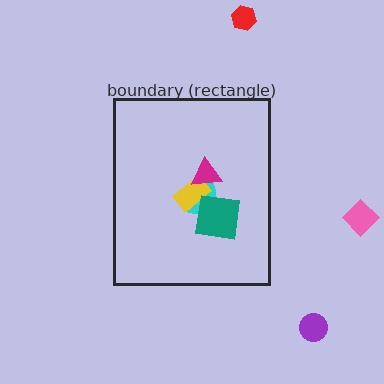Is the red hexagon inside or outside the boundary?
Outside.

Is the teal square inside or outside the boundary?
Inside.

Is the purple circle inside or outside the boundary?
Outside.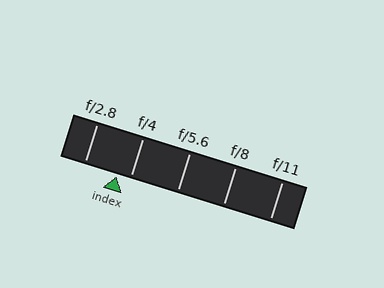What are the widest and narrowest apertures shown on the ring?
The widest aperture shown is f/2.8 and the narrowest is f/11.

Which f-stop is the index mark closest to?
The index mark is closest to f/4.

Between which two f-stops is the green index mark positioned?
The index mark is between f/2.8 and f/4.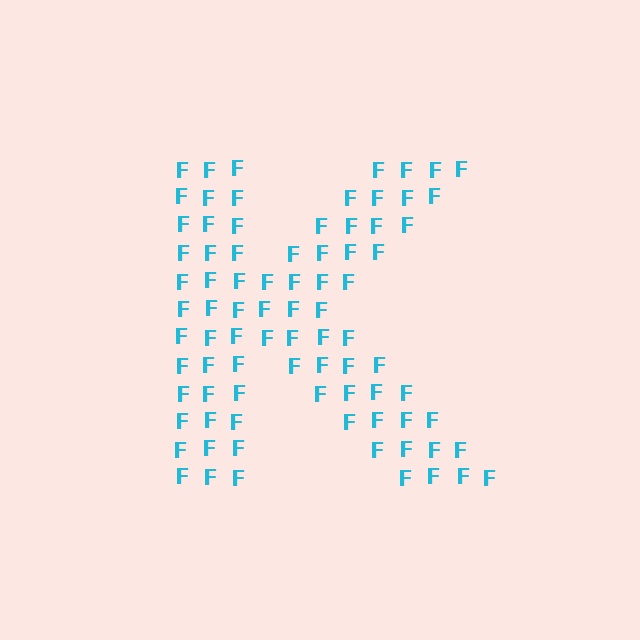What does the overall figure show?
The overall figure shows the letter K.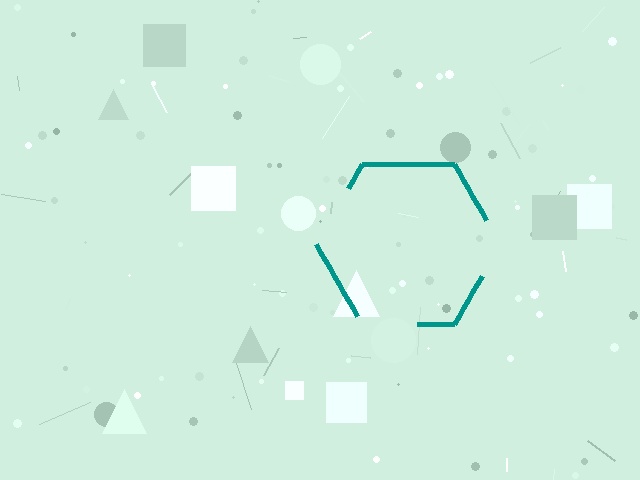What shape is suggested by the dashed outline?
The dashed outline suggests a hexagon.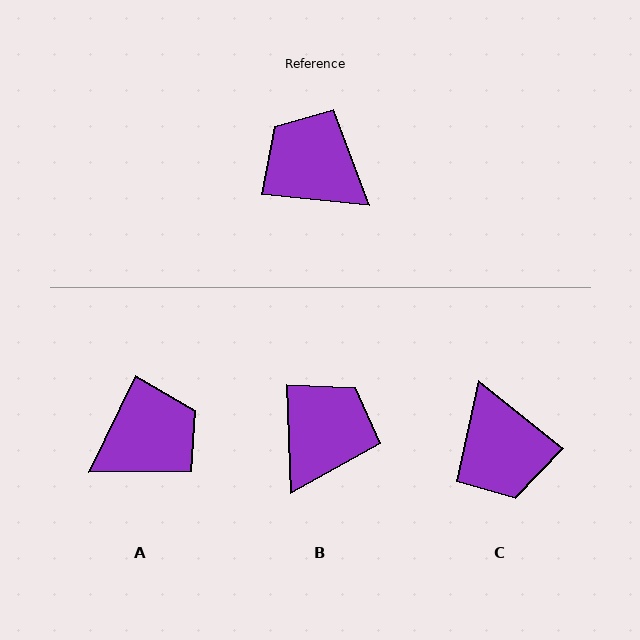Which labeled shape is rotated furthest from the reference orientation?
C, about 148 degrees away.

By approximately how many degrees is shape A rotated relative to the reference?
Approximately 110 degrees clockwise.